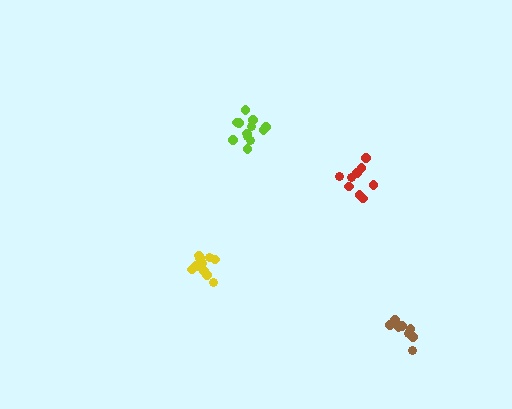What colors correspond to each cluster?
The clusters are colored: brown, lime, yellow, red.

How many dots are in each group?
Group 1: 9 dots, Group 2: 12 dots, Group 3: 12 dots, Group 4: 9 dots (42 total).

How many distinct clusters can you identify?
There are 4 distinct clusters.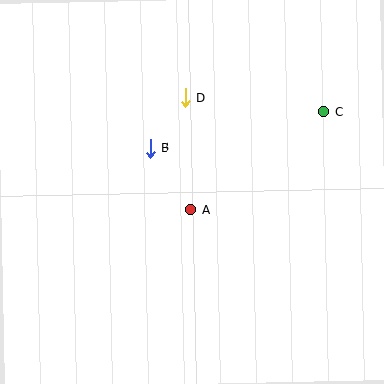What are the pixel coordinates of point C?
Point C is at (324, 112).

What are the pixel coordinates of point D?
Point D is at (185, 98).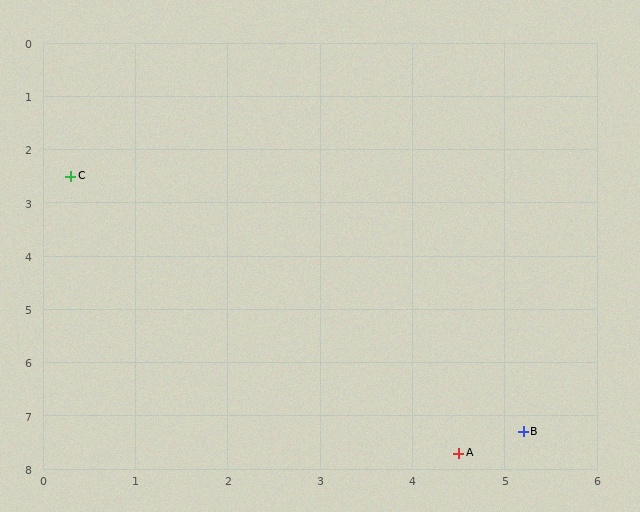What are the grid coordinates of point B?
Point B is at approximately (5.2, 7.3).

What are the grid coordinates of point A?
Point A is at approximately (4.5, 7.7).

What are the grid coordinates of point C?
Point C is at approximately (0.3, 2.5).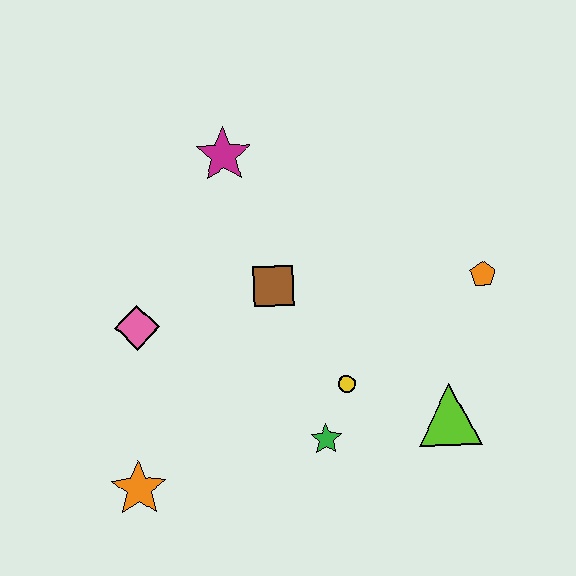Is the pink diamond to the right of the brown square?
No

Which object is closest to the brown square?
The yellow circle is closest to the brown square.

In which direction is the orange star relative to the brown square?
The orange star is below the brown square.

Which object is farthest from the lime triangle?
The magenta star is farthest from the lime triangle.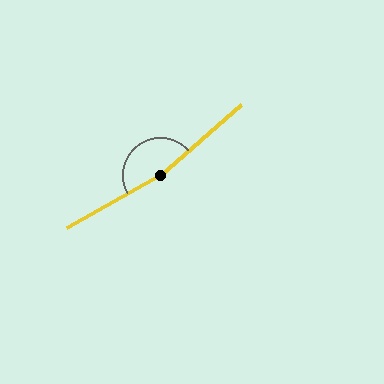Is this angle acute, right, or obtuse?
It is obtuse.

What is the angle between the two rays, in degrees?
Approximately 168 degrees.